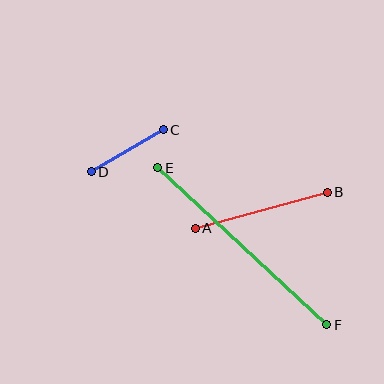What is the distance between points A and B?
The distance is approximately 137 pixels.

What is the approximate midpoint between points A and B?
The midpoint is at approximately (261, 210) pixels.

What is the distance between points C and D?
The distance is approximately 83 pixels.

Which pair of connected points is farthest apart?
Points E and F are farthest apart.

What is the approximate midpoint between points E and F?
The midpoint is at approximately (242, 246) pixels.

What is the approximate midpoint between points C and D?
The midpoint is at approximately (127, 151) pixels.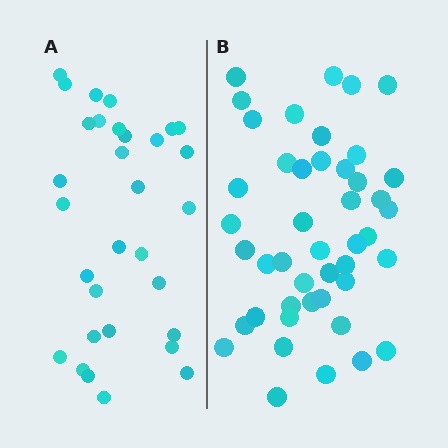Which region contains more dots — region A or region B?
Region B (the right region) has more dots.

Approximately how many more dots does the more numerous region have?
Region B has approximately 15 more dots than region A.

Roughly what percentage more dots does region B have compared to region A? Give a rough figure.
About 45% more.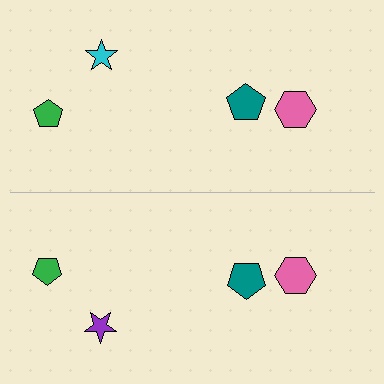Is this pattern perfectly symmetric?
No, the pattern is not perfectly symmetric. The purple star on the bottom side breaks the symmetry — its mirror counterpart is cyan.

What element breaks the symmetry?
The purple star on the bottom side breaks the symmetry — its mirror counterpart is cyan.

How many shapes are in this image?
There are 8 shapes in this image.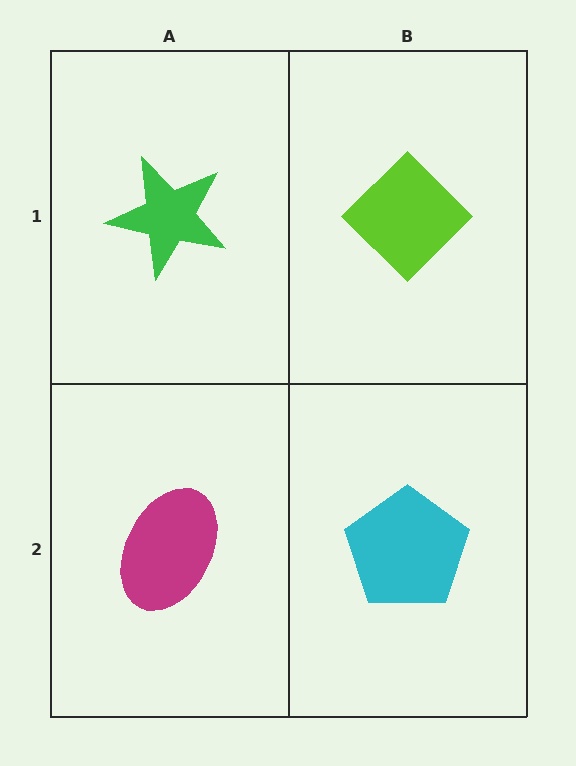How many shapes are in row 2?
2 shapes.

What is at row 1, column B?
A lime diamond.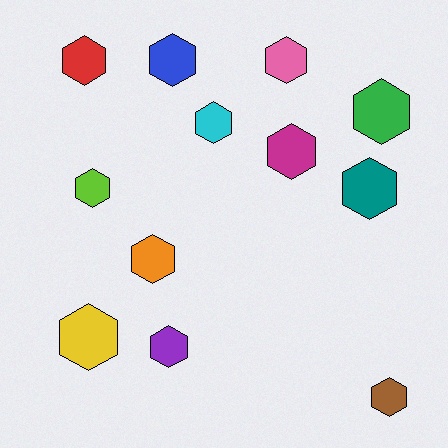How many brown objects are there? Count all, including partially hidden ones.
There is 1 brown object.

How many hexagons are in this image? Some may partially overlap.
There are 12 hexagons.